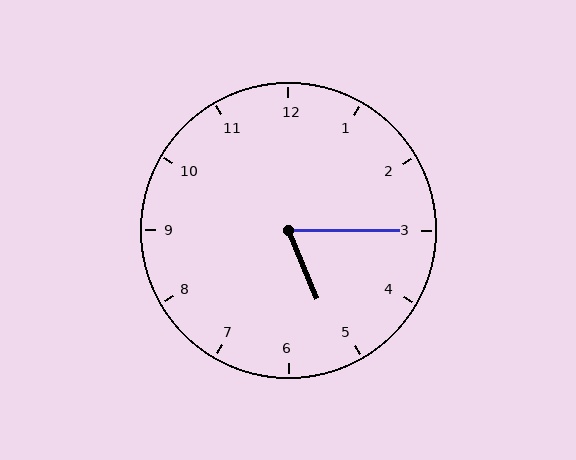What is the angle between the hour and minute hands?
Approximately 68 degrees.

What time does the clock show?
5:15.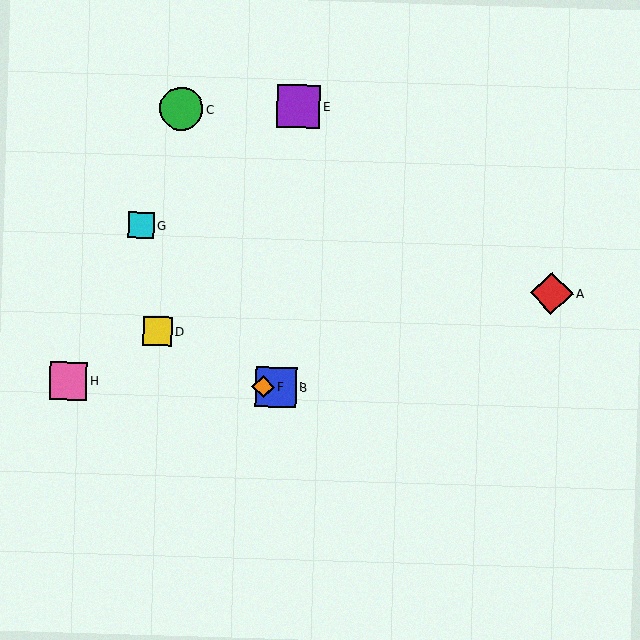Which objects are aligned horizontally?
Objects B, F, H are aligned horizontally.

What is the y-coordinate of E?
Object E is at y≈106.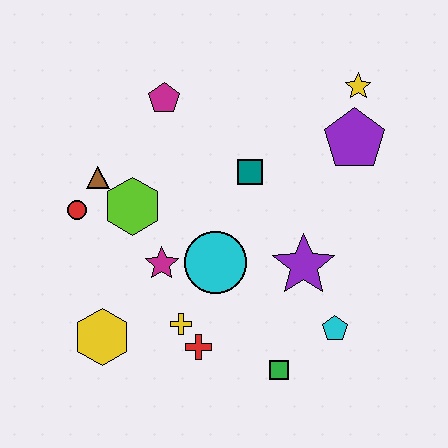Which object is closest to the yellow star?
The purple pentagon is closest to the yellow star.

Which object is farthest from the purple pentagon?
The yellow hexagon is farthest from the purple pentagon.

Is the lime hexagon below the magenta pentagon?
Yes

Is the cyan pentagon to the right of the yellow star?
No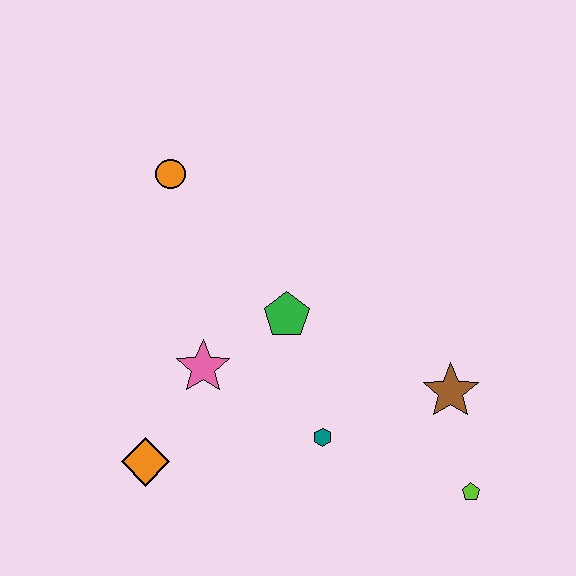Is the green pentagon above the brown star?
Yes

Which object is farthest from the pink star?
The lime pentagon is farthest from the pink star.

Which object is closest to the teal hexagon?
The green pentagon is closest to the teal hexagon.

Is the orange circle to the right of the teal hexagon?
No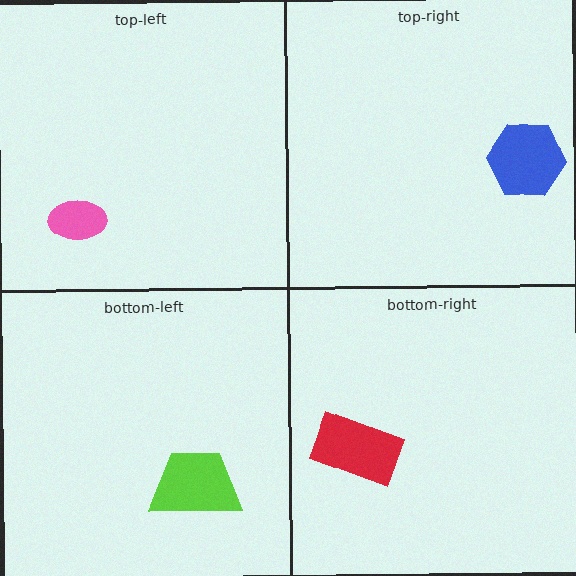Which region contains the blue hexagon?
The top-right region.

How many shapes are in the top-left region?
1.